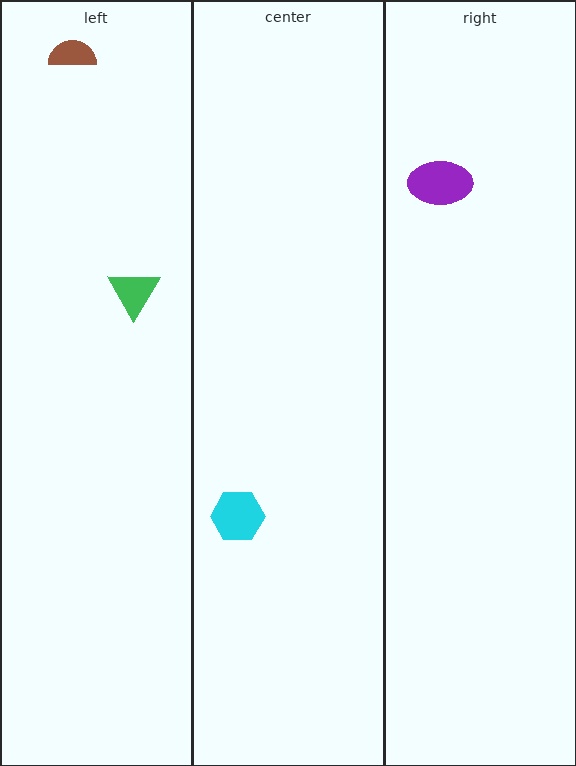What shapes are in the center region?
The cyan hexagon.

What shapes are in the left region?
The green triangle, the brown semicircle.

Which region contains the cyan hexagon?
The center region.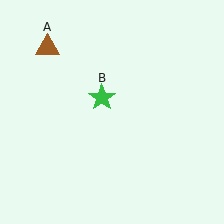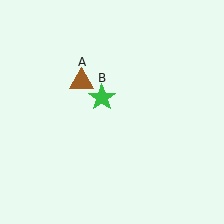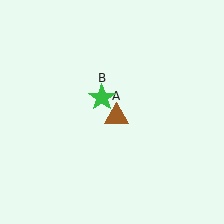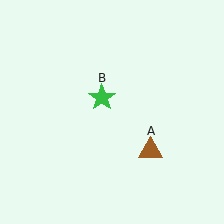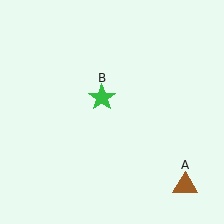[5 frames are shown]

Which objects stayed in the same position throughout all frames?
Green star (object B) remained stationary.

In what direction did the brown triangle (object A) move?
The brown triangle (object A) moved down and to the right.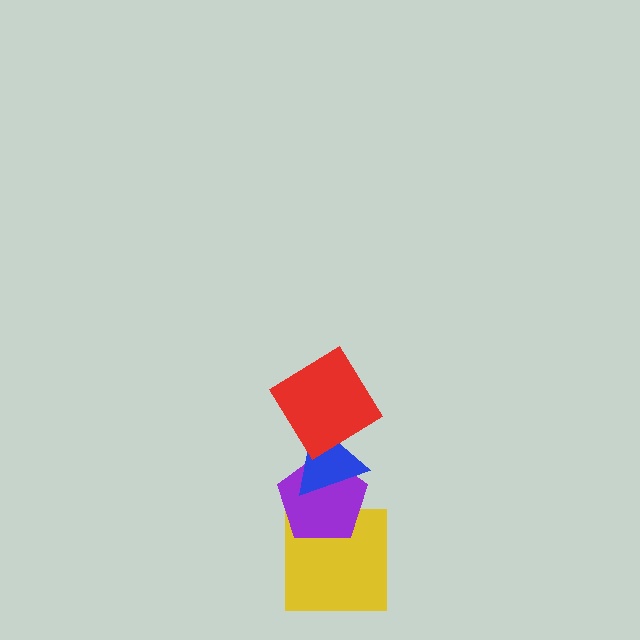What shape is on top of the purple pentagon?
The blue triangle is on top of the purple pentagon.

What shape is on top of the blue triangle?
The red diamond is on top of the blue triangle.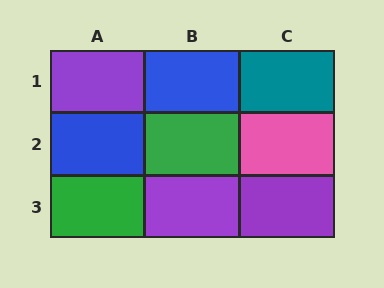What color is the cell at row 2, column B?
Green.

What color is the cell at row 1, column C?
Teal.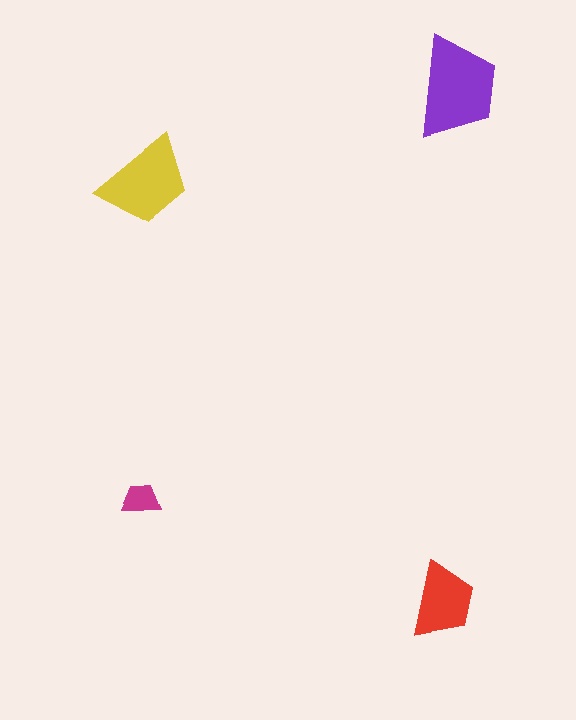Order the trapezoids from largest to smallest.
the purple one, the yellow one, the red one, the magenta one.